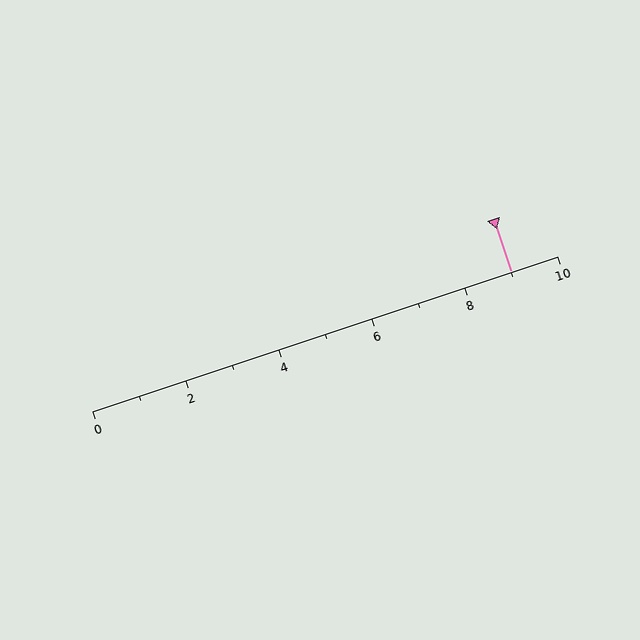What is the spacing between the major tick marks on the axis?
The major ticks are spaced 2 apart.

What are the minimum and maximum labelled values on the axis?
The axis runs from 0 to 10.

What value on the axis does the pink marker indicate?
The marker indicates approximately 9.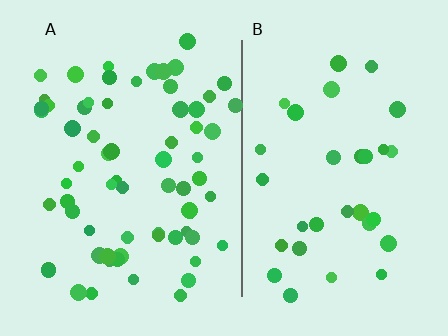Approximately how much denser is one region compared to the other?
Approximately 2.1× — region A over region B.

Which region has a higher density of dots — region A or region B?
A (the left).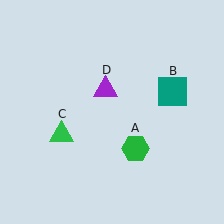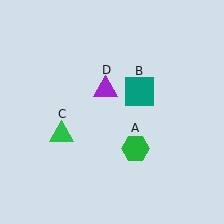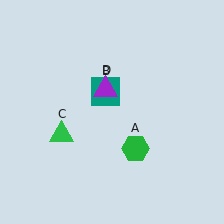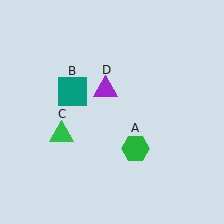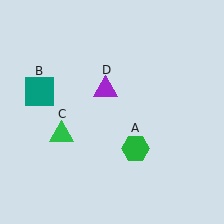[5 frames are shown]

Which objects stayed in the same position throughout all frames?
Green hexagon (object A) and green triangle (object C) and purple triangle (object D) remained stationary.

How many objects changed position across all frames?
1 object changed position: teal square (object B).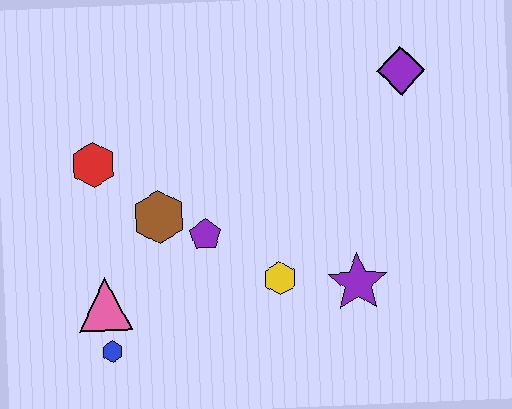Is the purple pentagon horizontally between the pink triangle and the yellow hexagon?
Yes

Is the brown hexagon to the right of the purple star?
No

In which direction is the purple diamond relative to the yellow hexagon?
The purple diamond is above the yellow hexagon.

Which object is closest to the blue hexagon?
The pink triangle is closest to the blue hexagon.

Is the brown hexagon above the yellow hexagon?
Yes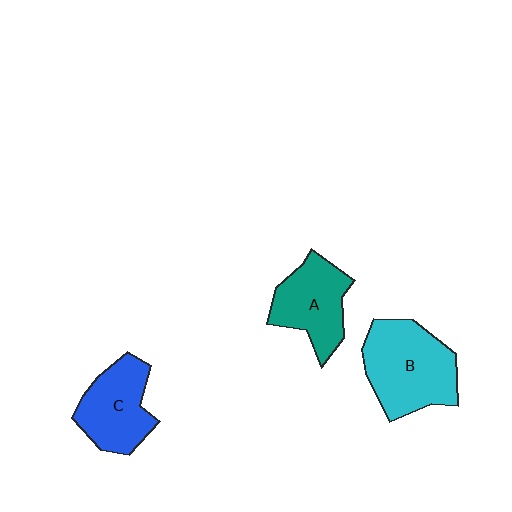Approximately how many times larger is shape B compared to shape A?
Approximately 1.3 times.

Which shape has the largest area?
Shape B (cyan).